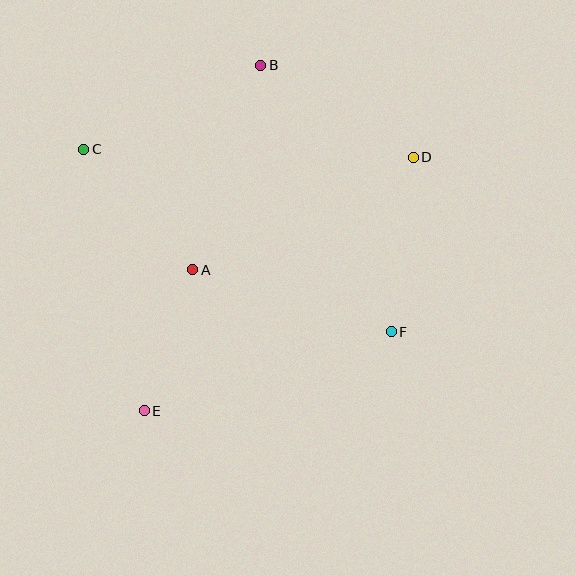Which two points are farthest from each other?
Points D and E are farthest from each other.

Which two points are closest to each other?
Points A and E are closest to each other.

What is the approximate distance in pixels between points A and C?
The distance between A and C is approximately 162 pixels.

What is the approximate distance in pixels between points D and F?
The distance between D and F is approximately 176 pixels.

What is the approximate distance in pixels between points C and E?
The distance between C and E is approximately 269 pixels.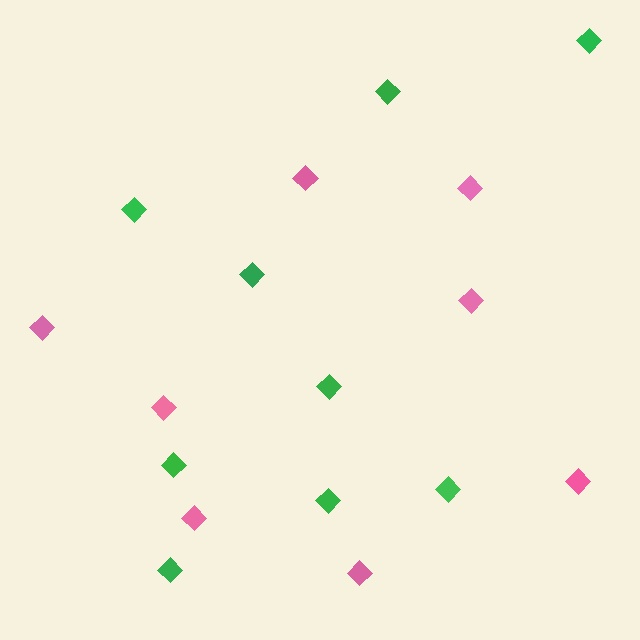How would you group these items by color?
There are 2 groups: one group of pink diamonds (8) and one group of green diamonds (9).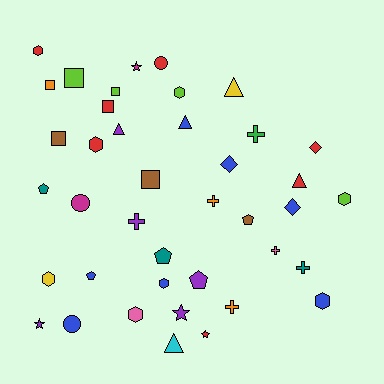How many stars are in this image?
There are 4 stars.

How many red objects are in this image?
There are 7 red objects.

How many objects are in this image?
There are 40 objects.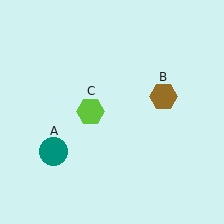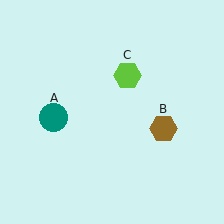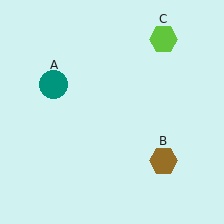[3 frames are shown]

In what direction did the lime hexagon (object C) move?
The lime hexagon (object C) moved up and to the right.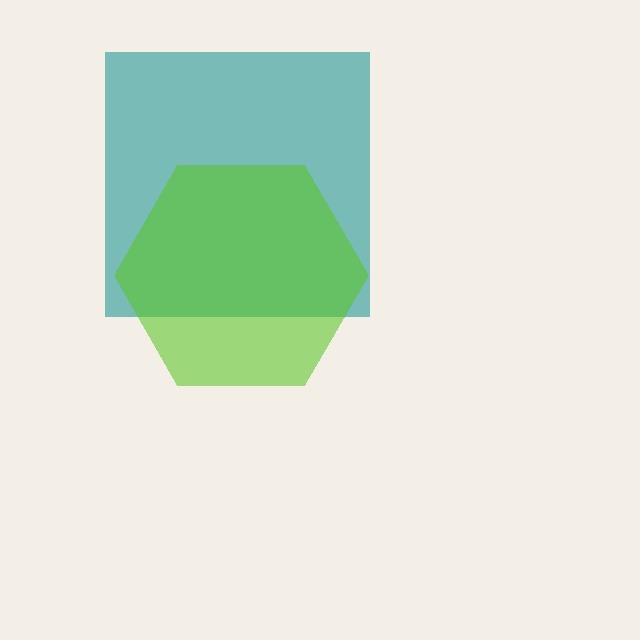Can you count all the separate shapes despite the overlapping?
Yes, there are 2 separate shapes.